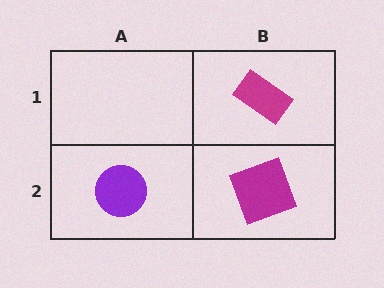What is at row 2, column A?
A purple circle.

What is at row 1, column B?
A magenta rectangle.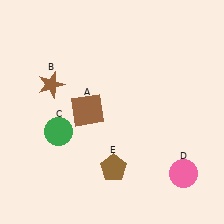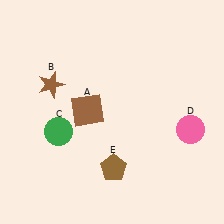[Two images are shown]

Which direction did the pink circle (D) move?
The pink circle (D) moved up.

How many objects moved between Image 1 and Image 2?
1 object moved between the two images.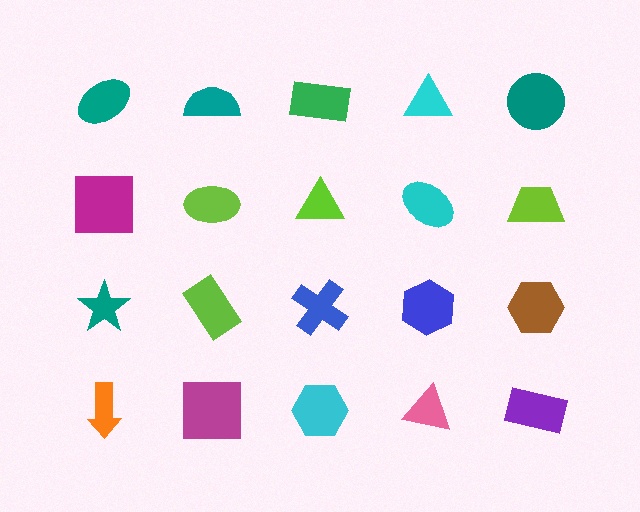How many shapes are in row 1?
5 shapes.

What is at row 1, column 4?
A cyan triangle.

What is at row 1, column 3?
A green rectangle.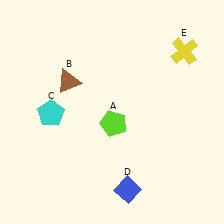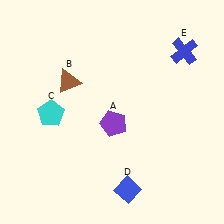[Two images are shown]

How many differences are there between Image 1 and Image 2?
There are 2 differences between the two images.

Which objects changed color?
A changed from lime to purple. E changed from yellow to blue.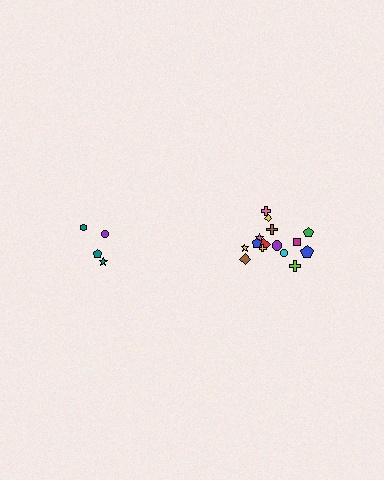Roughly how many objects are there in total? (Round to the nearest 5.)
Roughly 20 objects in total.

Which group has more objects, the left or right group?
The right group.